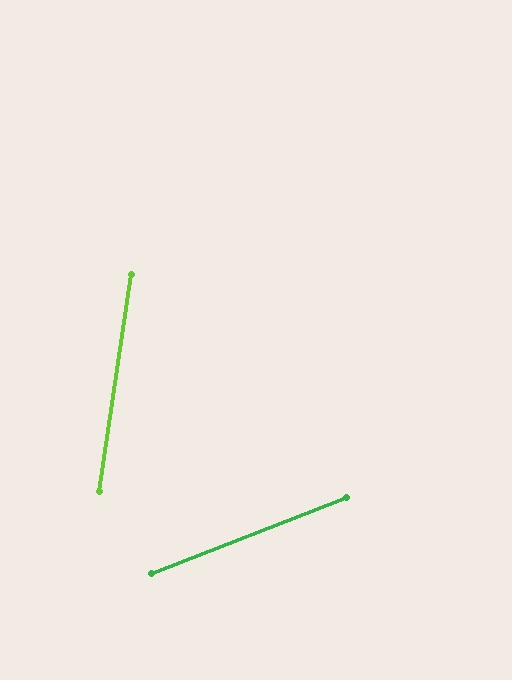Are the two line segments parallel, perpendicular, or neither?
Neither parallel nor perpendicular — they differ by about 61°.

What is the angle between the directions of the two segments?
Approximately 61 degrees.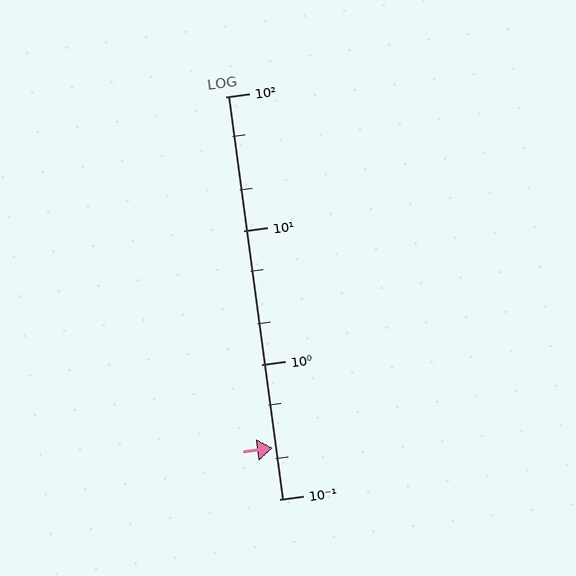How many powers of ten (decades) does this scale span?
The scale spans 3 decades, from 0.1 to 100.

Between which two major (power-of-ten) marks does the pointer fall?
The pointer is between 0.1 and 1.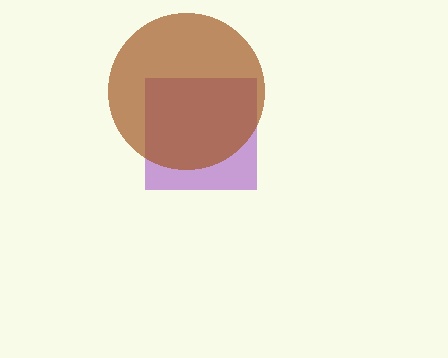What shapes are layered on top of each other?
The layered shapes are: a purple square, a brown circle.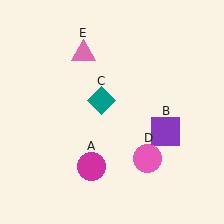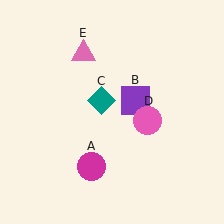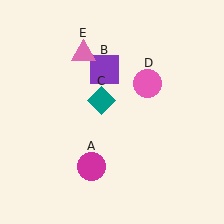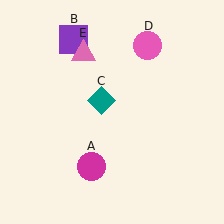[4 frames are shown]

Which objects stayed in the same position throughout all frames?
Magenta circle (object A) and teal diamond (object C) and pink triangle (object E) remained stationary.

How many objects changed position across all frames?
2 objects changed position: purple square (object B), pink circle (object D).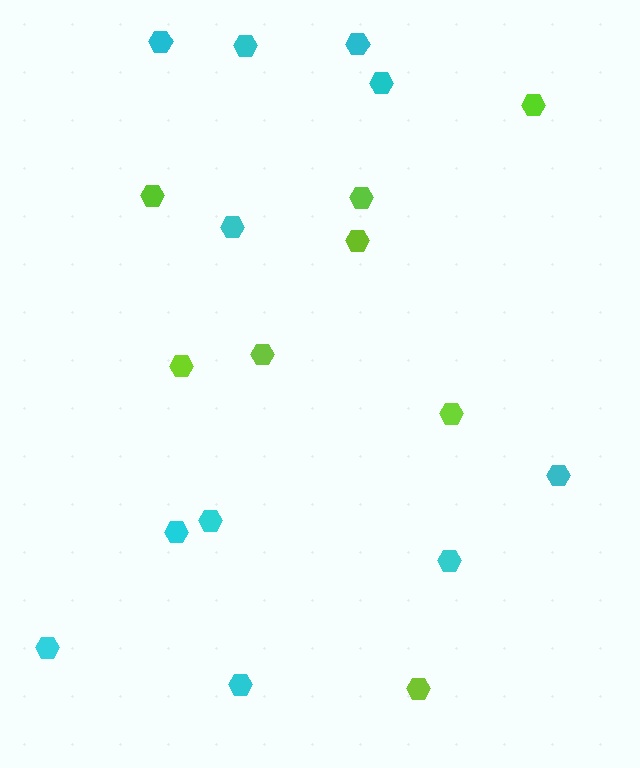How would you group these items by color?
There are 2 groups: one group of lime hexagons (8) and one group of cyan hexagons (11).